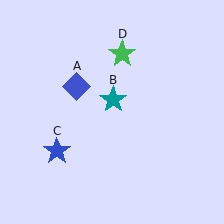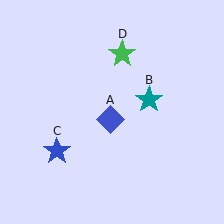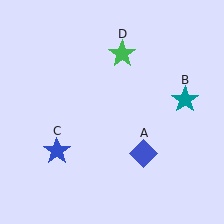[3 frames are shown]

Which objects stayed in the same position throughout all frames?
Blue star (object C) and green star (object D) remained stationary.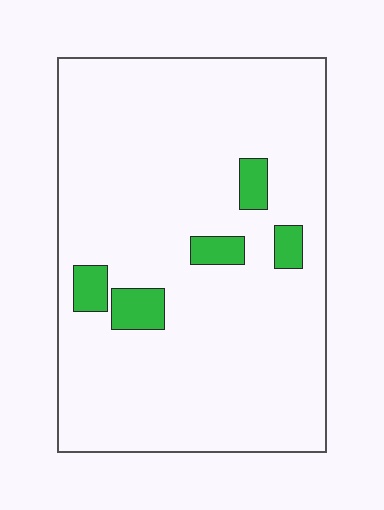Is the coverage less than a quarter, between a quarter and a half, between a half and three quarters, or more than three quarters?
Less than a quarter.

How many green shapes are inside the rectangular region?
5.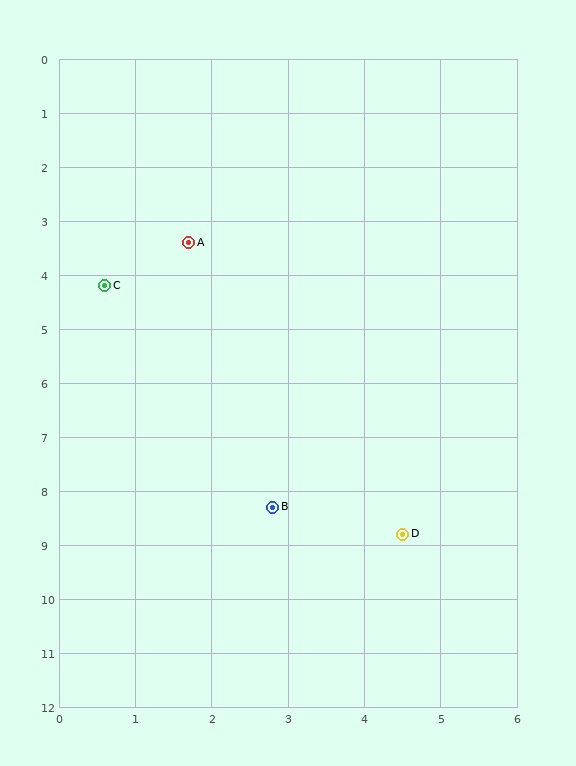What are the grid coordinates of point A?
Point A is at approximately (1.7, 3.4).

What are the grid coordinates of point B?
Point B is at approximately (2.8, 8.3).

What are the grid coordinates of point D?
Point D is at approximately (4.5, 8.8).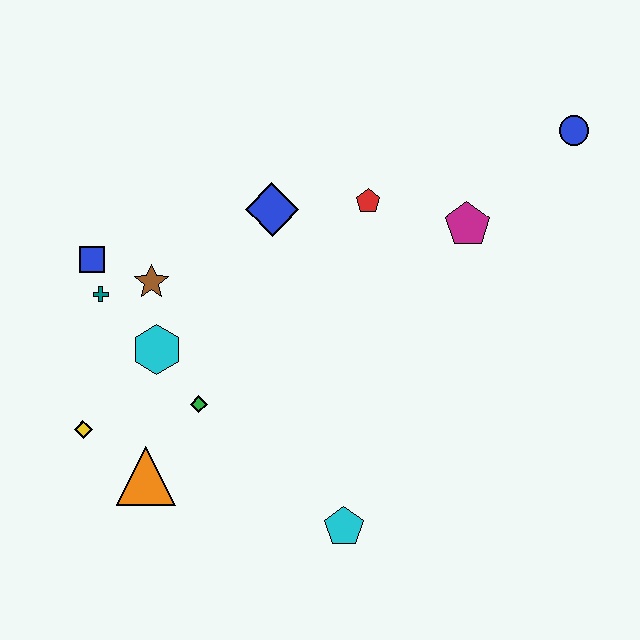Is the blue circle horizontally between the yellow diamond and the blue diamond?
No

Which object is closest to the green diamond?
The cyan hexagon is closest to the green diamond.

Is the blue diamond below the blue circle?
Yes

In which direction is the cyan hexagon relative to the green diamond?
The cyan hexagon is above the green diamond.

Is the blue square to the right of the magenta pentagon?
No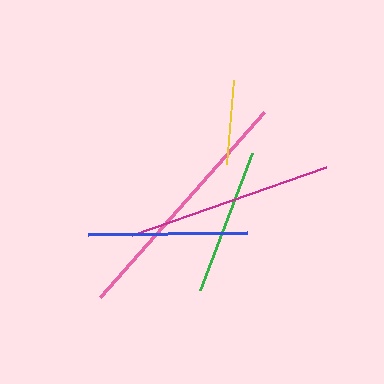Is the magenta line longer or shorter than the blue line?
The magenta line is longer than the blue line.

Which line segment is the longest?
The pink line is the longest at approximately 248 pixels.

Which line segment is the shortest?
The yellow line is the shortest at approximately 84 pixels.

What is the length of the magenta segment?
The magenta segment is approximately 206 pixels long.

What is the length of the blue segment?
The blue segment is approximately 159 pixels long.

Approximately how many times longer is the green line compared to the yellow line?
The green line is approximately 1.7 times the length of the yellow line.